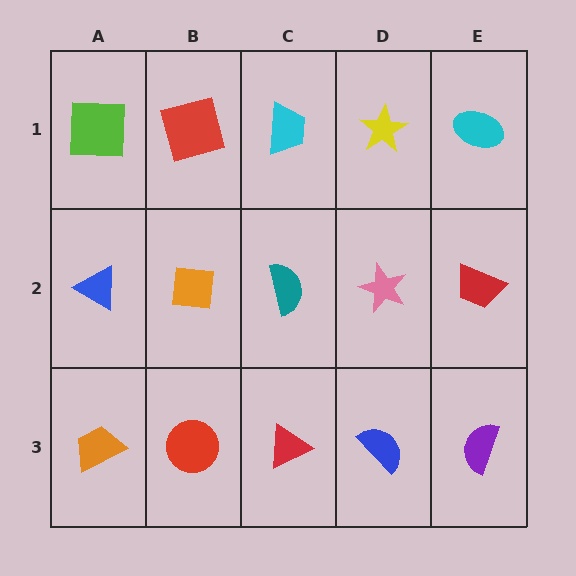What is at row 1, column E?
A cyan ellipse.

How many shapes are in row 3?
5 shapes.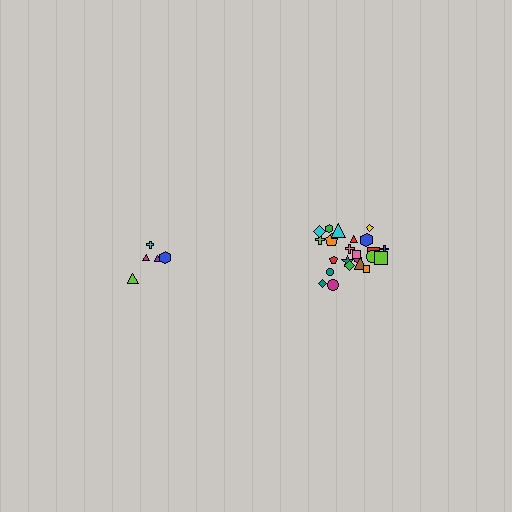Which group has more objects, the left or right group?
The right group.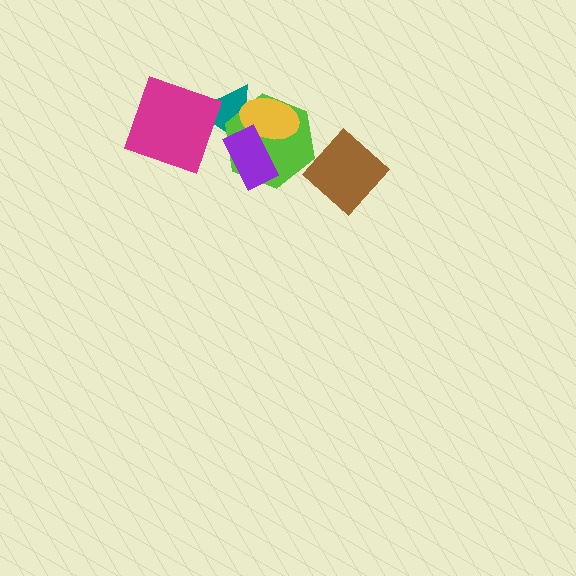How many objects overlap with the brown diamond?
0 objects overlap with the brown diamond.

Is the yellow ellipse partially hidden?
Yes, it is partially covered by another shape.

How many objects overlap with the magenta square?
1 object overlaps with the magenta square.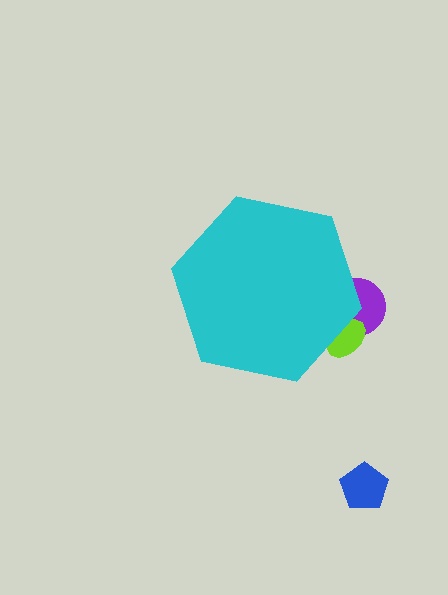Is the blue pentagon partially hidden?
No, the blue pentagon is fully visible.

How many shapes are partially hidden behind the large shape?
2 shapes are partially hidden.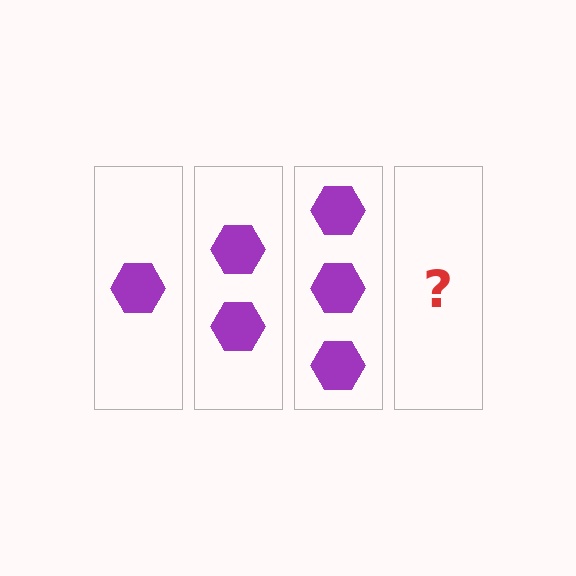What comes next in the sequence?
The next element should be 4 hexagons.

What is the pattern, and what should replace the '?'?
The pattern is that each step adds one more hexagon. The '?' should be 4 hexagons.